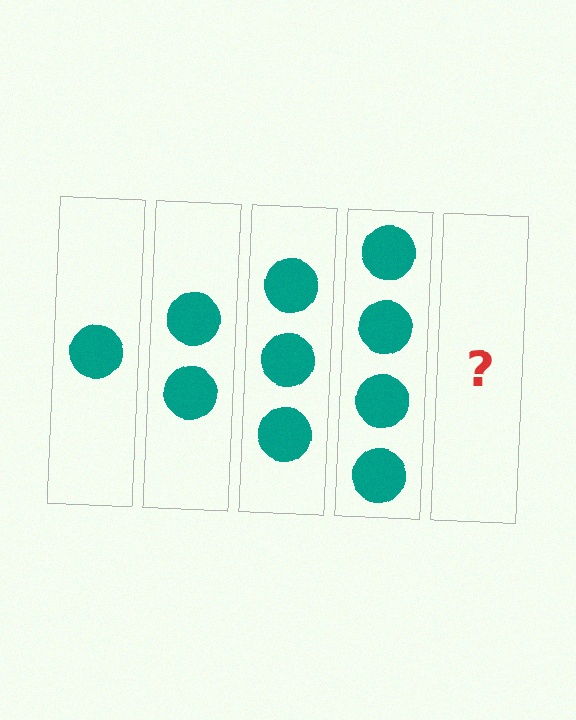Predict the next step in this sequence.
The next step is 5 circles.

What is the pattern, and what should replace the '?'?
The pattern is that each step adds one more circle. The '?' should be 5 circles.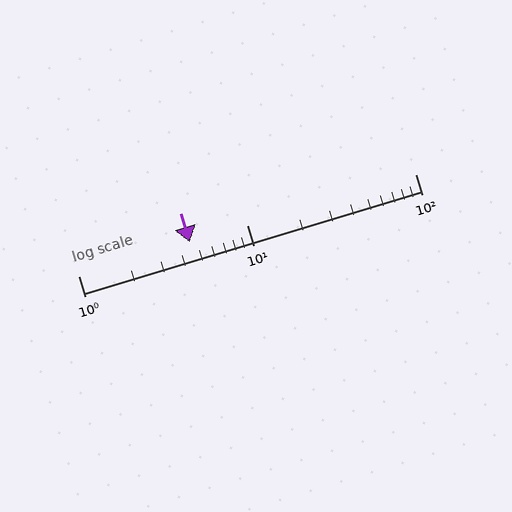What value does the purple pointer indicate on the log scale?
The pointer indicates approximately 4.6.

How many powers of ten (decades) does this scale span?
The scale spans 2 decades, from 1 to 100.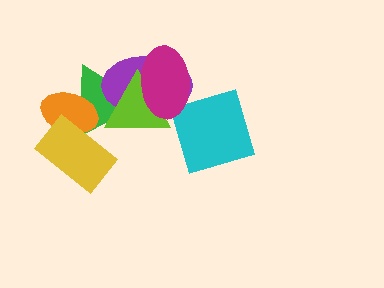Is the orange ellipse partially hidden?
Yes, it is partially covered by another shape.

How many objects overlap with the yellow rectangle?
2 objects overlap with the yellow rectangle.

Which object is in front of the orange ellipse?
The yellow rectangle is in front of the orange ellipse.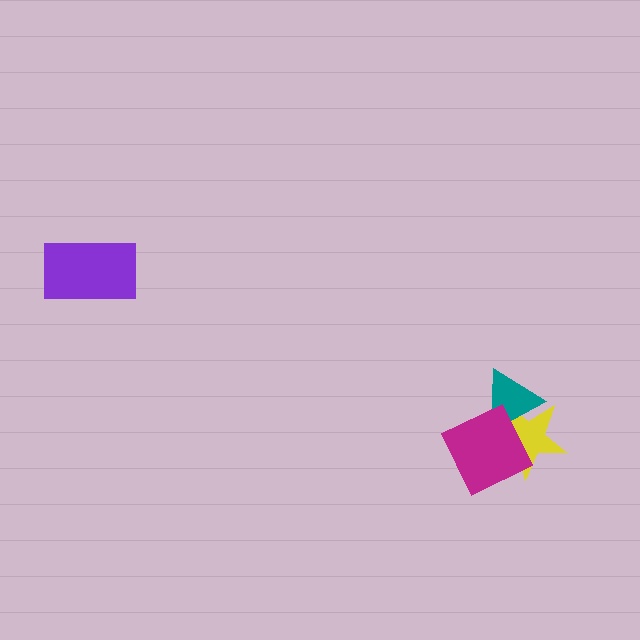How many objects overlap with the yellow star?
2 objects overlap with the yellow star.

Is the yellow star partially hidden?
Yes, it is partially covered by another shape.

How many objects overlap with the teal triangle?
2 objects overlap with the teal triangle.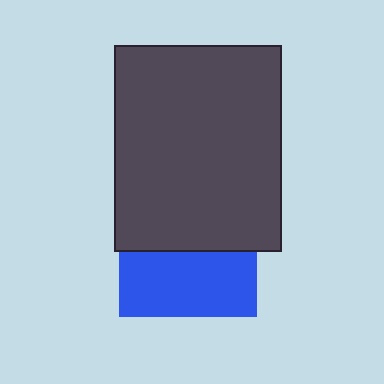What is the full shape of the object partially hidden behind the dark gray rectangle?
The partially hidden object is a blue square.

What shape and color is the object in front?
The object in front is a dark gray rectangle.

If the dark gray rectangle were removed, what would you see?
You would see the complete blue square.